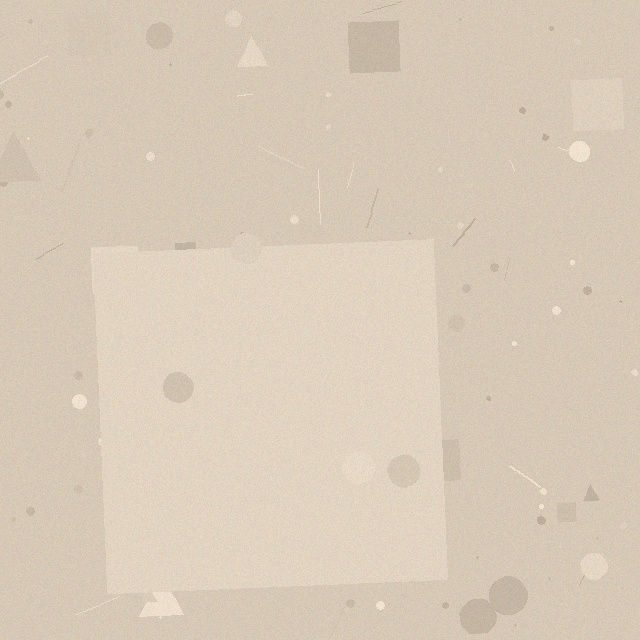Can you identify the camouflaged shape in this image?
The camouflaged shape is a square.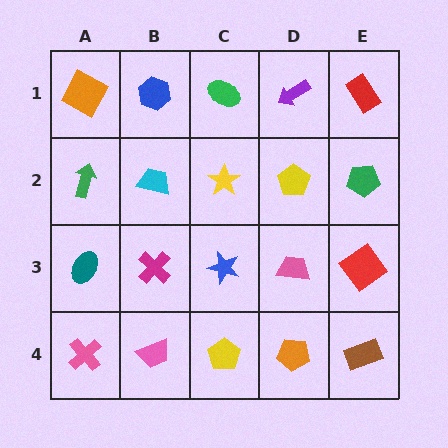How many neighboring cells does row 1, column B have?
3.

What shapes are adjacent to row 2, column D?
A purple arrow (row 1, column D), a pink trapezoid (row 3, column D), a yellow star (row 2, column C), a green pentagon (row 2, column E).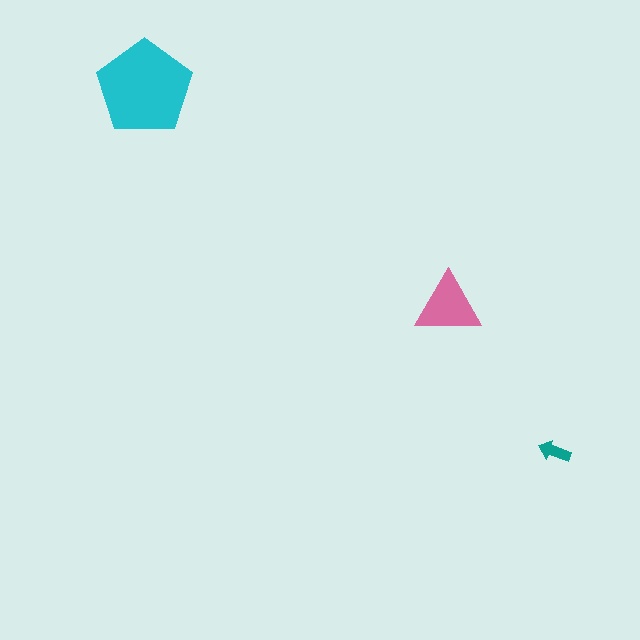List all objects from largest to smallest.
The cyan pentagon, the pink triangle, the teal arrow.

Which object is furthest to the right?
The teal arrow is rightmost.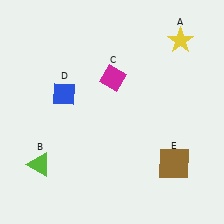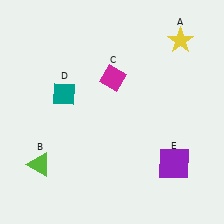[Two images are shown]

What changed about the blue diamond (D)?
In Image 1, D is blue. In Image 2, it changed to teal.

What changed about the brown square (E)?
In Image 1, E is brown. In Image 2, it changed to purple.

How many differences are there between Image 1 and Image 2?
There are 2 differences between the two images.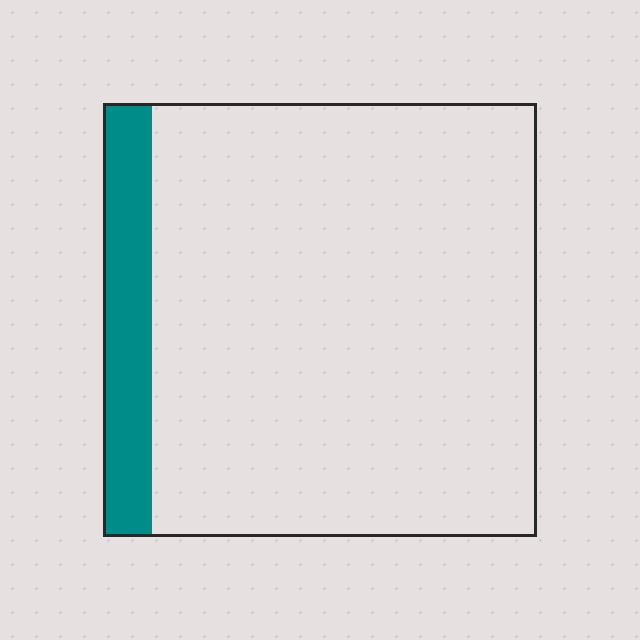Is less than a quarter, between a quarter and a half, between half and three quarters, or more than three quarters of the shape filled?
Less than a quarter.